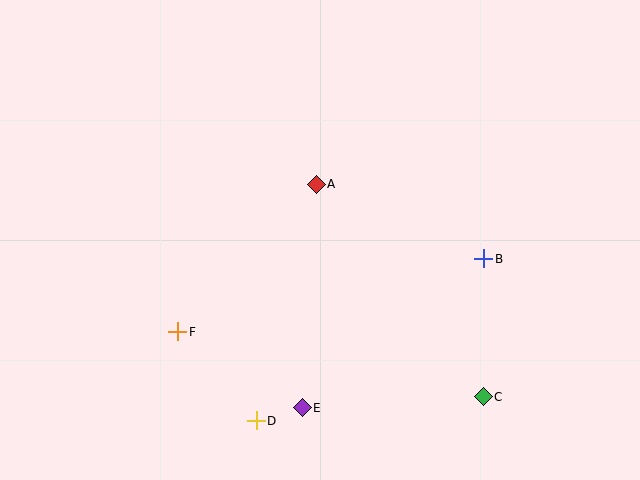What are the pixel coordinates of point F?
Point F is at (178, 332).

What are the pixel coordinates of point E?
Point E is at (302, 408).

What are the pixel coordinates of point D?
Point D is at (256, 421).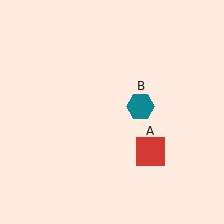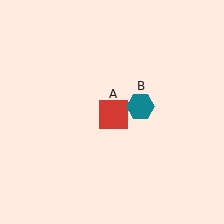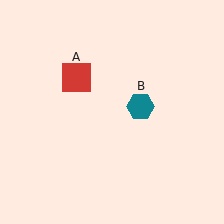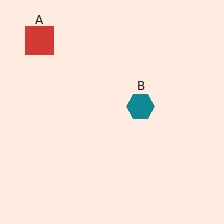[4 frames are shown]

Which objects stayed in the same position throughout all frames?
Teal hexagon (object B) remained stationary.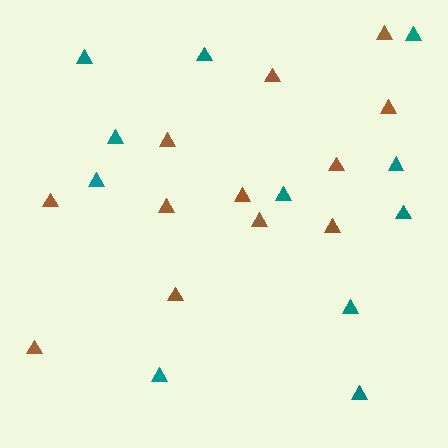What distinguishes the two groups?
There are 2 groups: one group of teal triangles (11) and one group of brown triangles (12).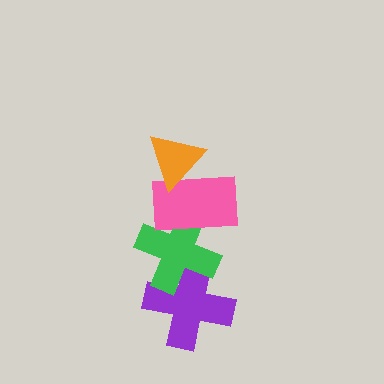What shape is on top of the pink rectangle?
The orange triangle is on top of the pink rectangle.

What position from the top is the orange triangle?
The orange triangle is 1st from the top.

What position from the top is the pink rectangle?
The pink rectangle is 2nd from the top.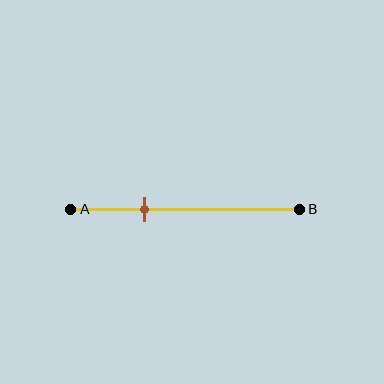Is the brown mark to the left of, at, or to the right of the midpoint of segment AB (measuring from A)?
The brown mark is to the left of the midpoint of segment AB.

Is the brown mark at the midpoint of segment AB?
No, the mark is at about 30% from A, not at the 50% midpoint.